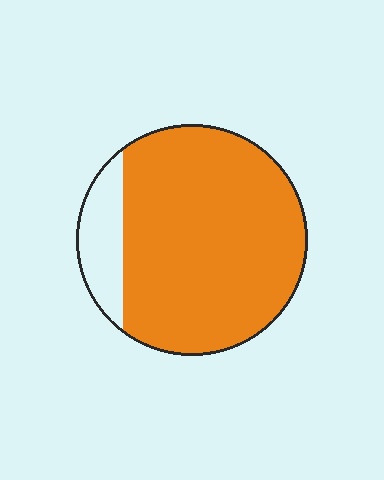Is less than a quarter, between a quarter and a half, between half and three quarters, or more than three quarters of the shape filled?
More than three quarters.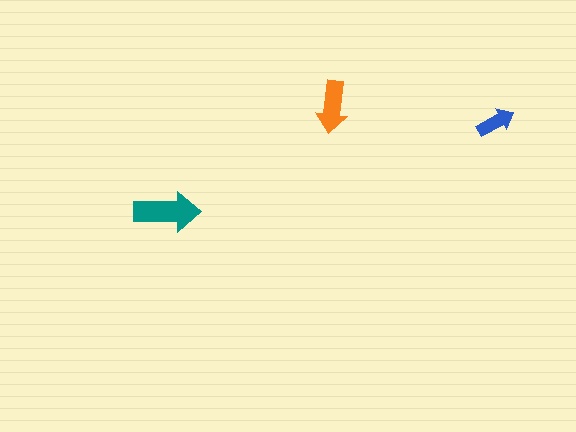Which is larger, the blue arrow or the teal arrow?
The teal one.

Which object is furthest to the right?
The blue arrow is rightmost.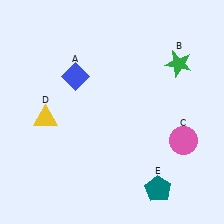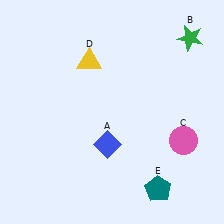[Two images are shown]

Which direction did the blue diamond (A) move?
The blue diamond (A) moved down.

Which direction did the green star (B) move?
The green star (B) moved up.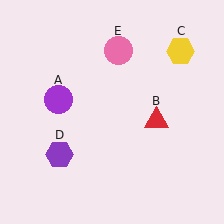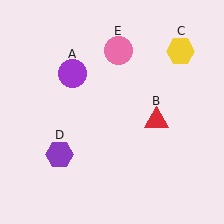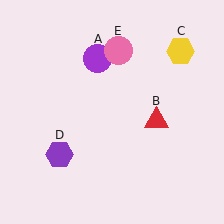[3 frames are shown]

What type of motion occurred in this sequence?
The purple circle (object A) rotated clockwise around the center of the scene.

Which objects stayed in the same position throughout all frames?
Red triangle (object B) and yellow hexagon (object C) and purple hexagon (object D) and pink circle (object E) remained stationary.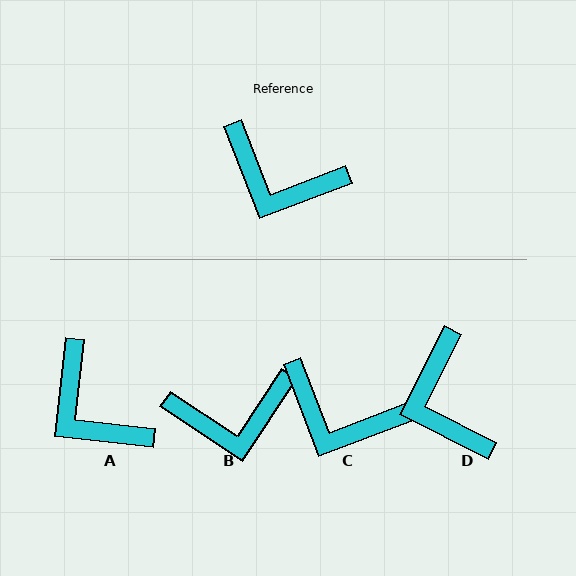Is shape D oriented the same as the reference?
No, it is off by about 48 degrees.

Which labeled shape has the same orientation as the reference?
C.